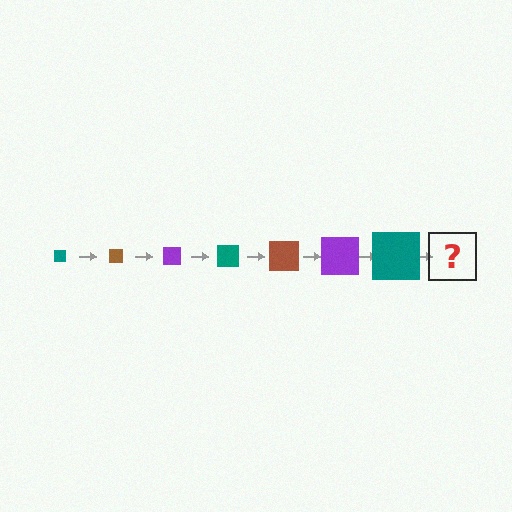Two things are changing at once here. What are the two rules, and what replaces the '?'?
The two rules are that the square grows larger each step and the color cycles through teal, brown, and purple. The '?' should be a brown square, larger than the previous one.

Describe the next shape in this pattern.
It should be a brown square, larger than the previous one.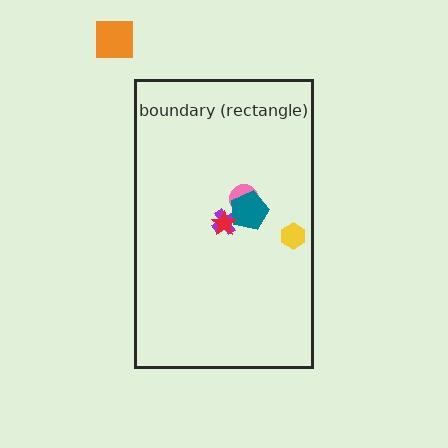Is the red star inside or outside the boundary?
Inside.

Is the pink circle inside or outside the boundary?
Inside.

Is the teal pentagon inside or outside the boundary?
Inside.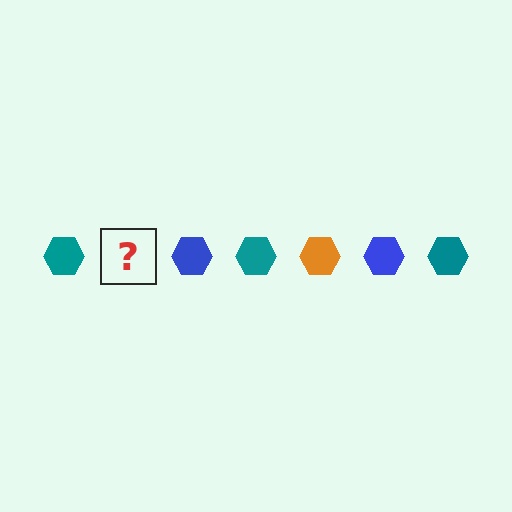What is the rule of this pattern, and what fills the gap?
The rule is that the pattern cycles through teal, orange, blue hexagons. The gap should be filled with an orange hexagon.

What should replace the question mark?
The question mark should be replaced with an orange hexagon.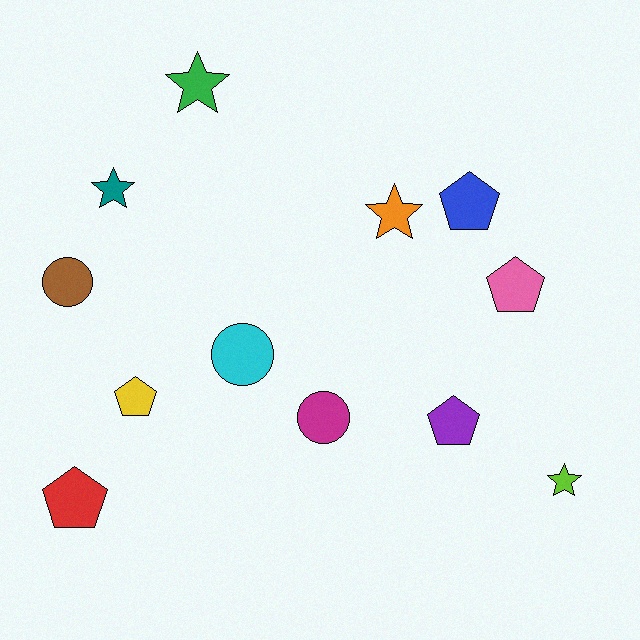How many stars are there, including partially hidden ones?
There are 4 stars.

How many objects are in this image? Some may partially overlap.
There are 12 objects.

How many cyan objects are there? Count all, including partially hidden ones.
There is 1 cyan object.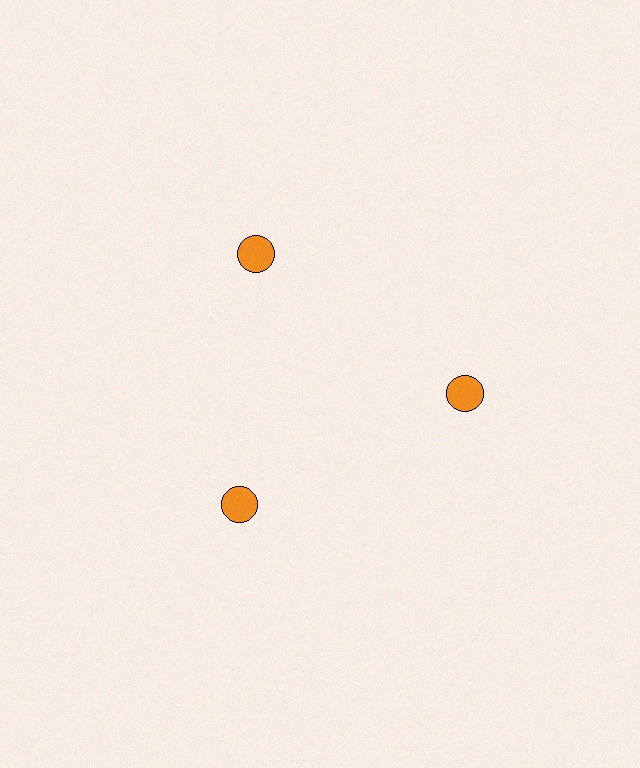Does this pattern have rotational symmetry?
Yes, this pattern has 3-fold rotational symmetry. It looks the same after rotating 120 degrees around the center.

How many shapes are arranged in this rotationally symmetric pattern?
There are 3 shapes, arranged in 3 groups of 1.